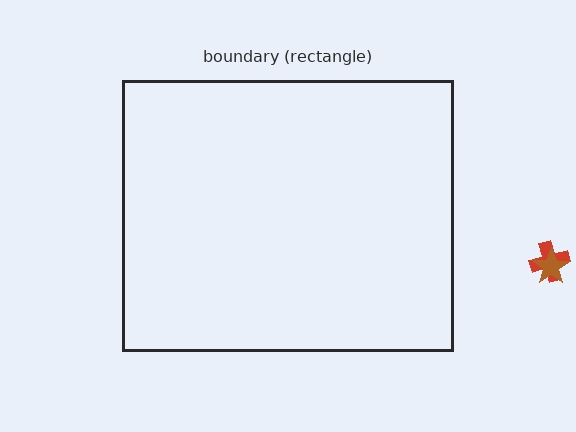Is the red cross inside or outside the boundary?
Outside.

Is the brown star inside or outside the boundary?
Outside.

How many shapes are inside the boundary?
0 inside, 2 outside.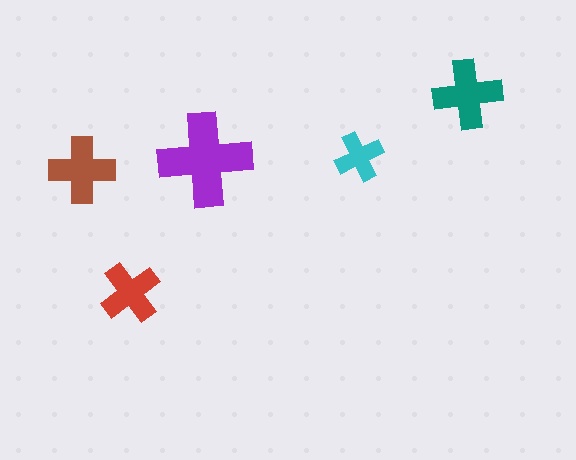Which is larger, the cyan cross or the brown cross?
The brown one.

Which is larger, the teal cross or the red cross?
The teal one.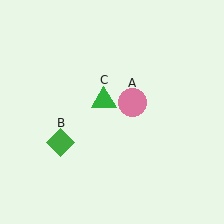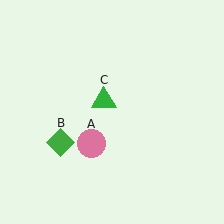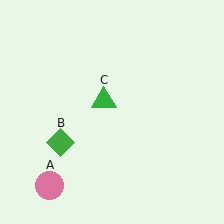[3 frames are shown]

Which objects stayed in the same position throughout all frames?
Green diamond (object B) and green triangle (object C) remained stationary.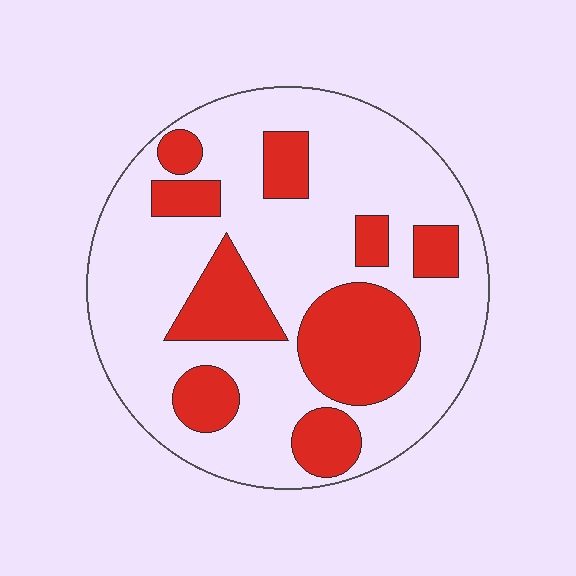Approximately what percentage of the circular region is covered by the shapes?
Approximately 30%.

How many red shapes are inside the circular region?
9.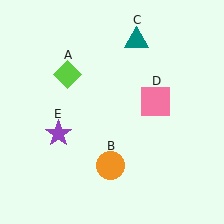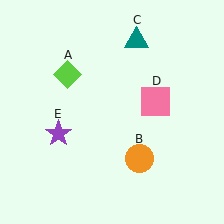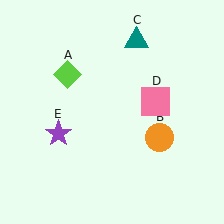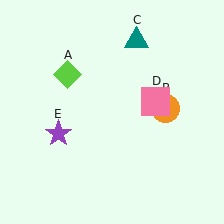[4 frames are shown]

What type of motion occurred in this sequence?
The orange circle (object B) rotated counterclockwise around the center of the scene.